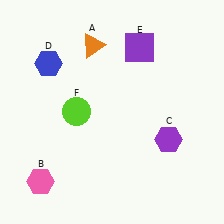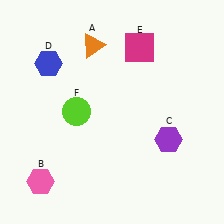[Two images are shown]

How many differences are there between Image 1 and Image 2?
There is 1 difference between the two images.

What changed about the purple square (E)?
In Image 1, E is purple. In Image 2, it changed to magenta.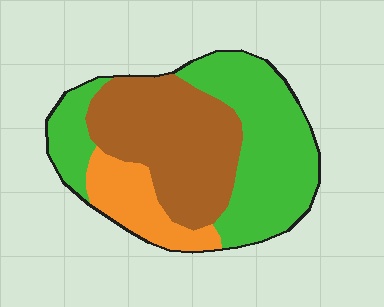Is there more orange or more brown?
Brown.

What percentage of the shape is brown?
Brown covers 39% of the shape.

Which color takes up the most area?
Green, at roughly 45%.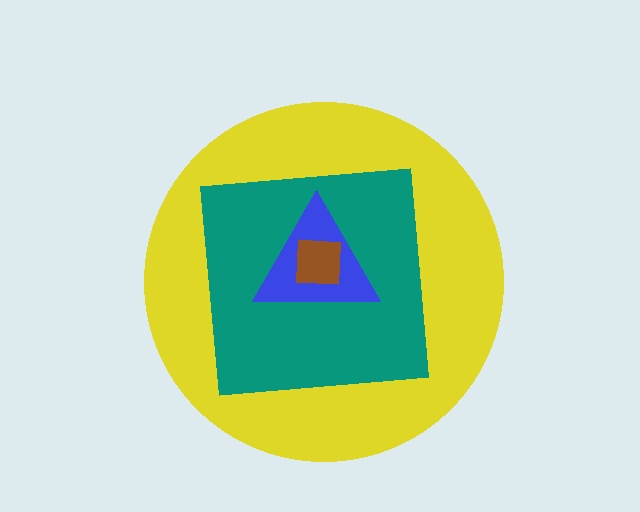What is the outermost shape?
The yellow circle.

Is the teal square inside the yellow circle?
Yes.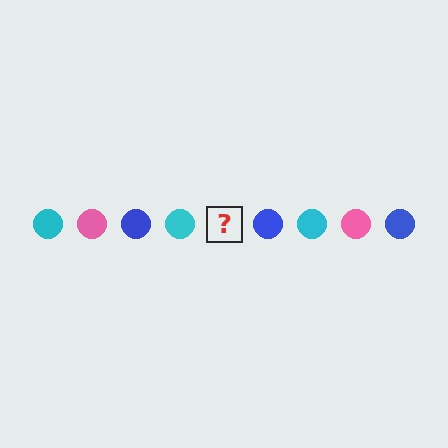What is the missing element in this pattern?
The missing element is a pink circle.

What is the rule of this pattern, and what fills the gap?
The rule is that the pattern cycles through cyan, pink, blue circles. The gap should be filled with a pink circle.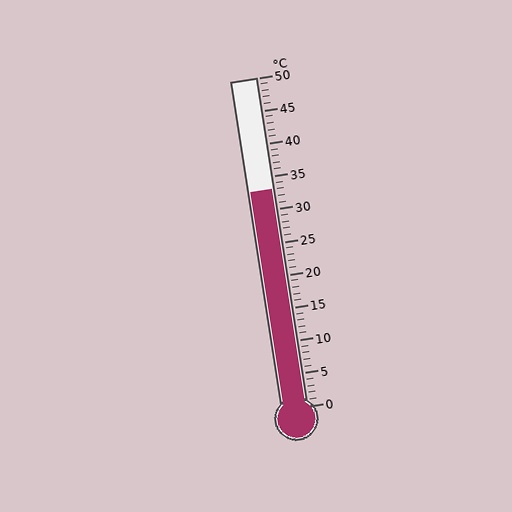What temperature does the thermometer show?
The thermometer shows approximately 33°C.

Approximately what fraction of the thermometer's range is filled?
The thermometer is filled to approximately 65% of its range.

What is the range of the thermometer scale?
The thermometer scale ranges from 0°C to 50°C.